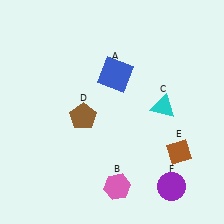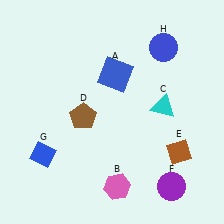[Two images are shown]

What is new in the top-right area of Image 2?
A blue circle (H) was added in the top-right area of Image 2.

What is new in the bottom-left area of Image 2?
A blue diamond (G) was added in the bottom-left area of Image 2.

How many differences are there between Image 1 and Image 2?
There are 2 differences between the two images.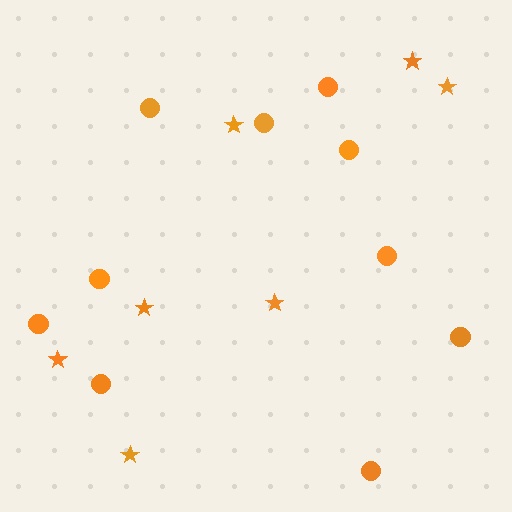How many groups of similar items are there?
There are 2 groups: one group of circles (10) and one group of stars (7).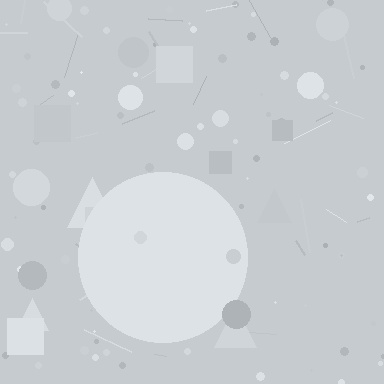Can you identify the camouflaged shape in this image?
The camouflaged shape is a circle.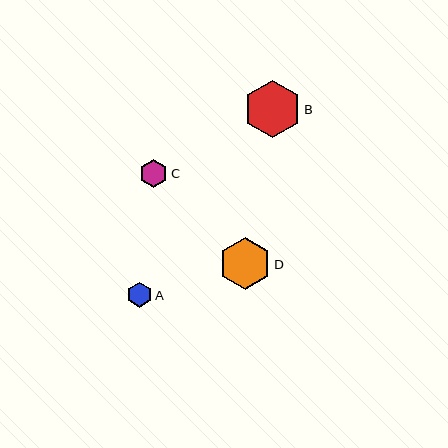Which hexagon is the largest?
Hexagon B is the largest with a size of approximately 57 pixels.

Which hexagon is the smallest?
Hexagon A is the smallest with a size of approximately 25 pixels.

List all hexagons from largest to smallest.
From largest to smallest: B, D, C, A.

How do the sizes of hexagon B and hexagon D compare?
Hexagon B and hexagon D are approximately the same size.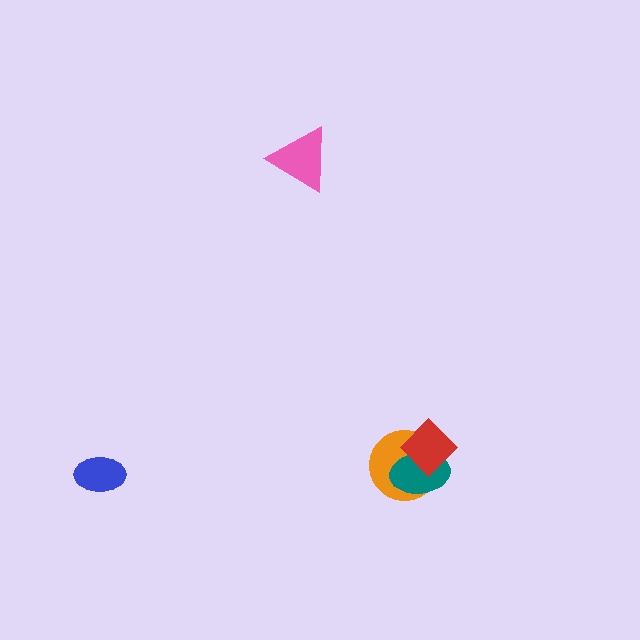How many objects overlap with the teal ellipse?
2 objects overlap with the teal ellipse.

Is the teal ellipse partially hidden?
Yes, it is partially covered by another shape.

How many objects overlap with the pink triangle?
0 objects overlap with the pink triangle.